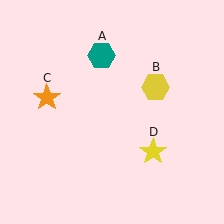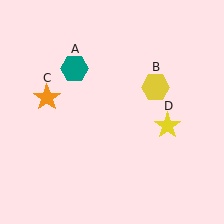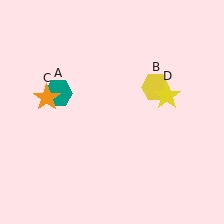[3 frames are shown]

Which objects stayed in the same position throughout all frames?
Yellow hexagon (object B) and orange star (object C) remained stationary.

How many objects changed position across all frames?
2 objects changed position: teal hexagon (object A), yellow star (object D).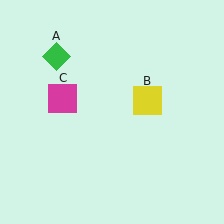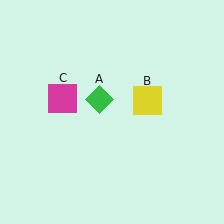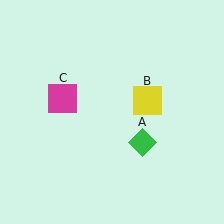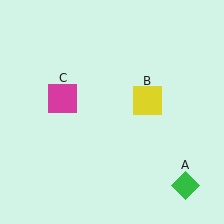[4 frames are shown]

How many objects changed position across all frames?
1 object changed position: green diamond (object A).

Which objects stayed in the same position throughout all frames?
Yellow square (object B) and magenta square (object C) remained stationary.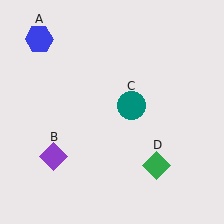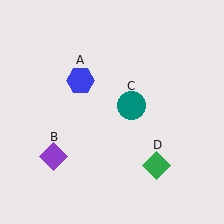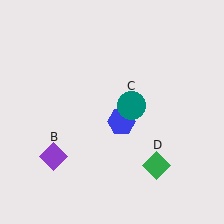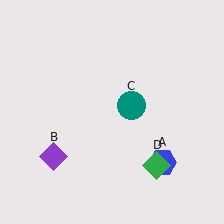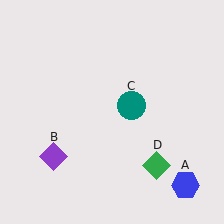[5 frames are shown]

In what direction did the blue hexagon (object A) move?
The blue hexagon (object A) moved down and to the right.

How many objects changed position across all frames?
1 object changed position: blue hexagon (object A).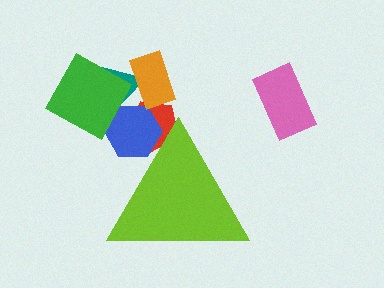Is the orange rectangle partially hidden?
No, the orange rectangle is fully visible.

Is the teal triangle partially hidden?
No, the teal triangle is fully visible.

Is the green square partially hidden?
No, the green square is fully visible.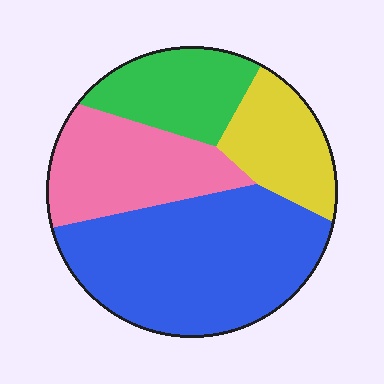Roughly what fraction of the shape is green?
Green takes up about one sixth (1/6) of the shape.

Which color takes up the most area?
Blue, at roughly 45%.